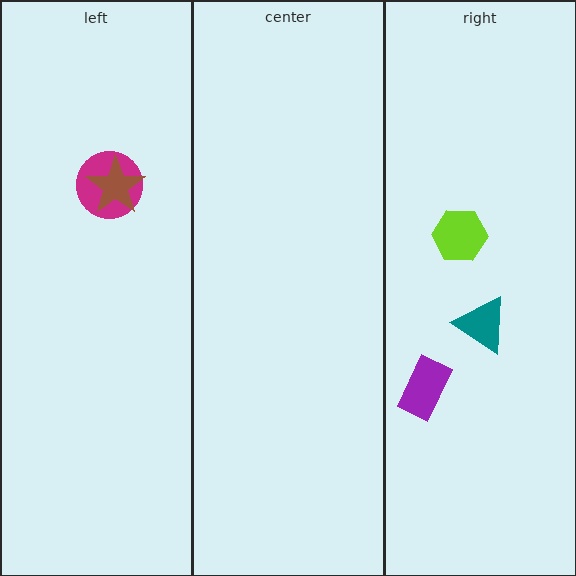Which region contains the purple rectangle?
The right region.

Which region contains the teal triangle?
The right region.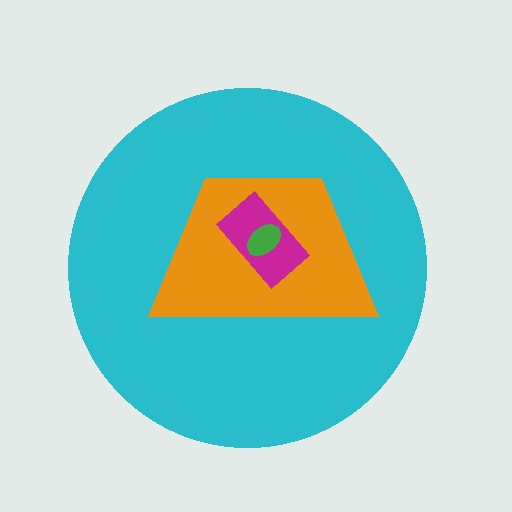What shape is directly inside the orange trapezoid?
The magenta rectangle.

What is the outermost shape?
The cyan circle.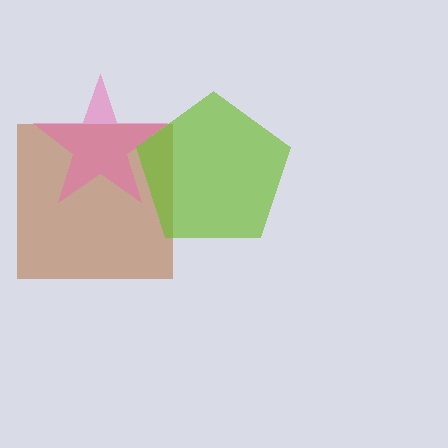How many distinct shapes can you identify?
There are 3 distinct shapes: a brown square, a pink star, a lime pentagon.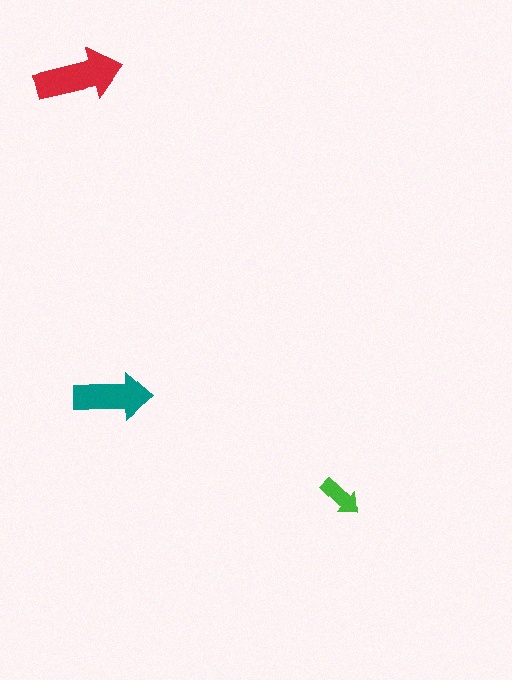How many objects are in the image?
There are 3 objects in the image.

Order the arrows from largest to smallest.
the red one, the teal one, the green one.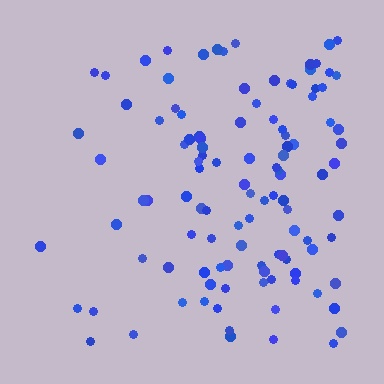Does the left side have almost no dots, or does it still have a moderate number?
Still a moderate number, just noticeably fewer than the right.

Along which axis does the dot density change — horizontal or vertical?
Horizontal.